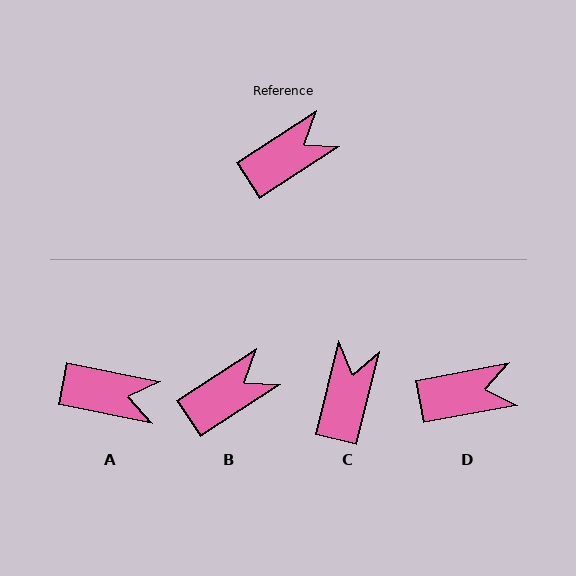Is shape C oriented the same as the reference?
No, it is off by about 43 degrees.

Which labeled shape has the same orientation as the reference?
B.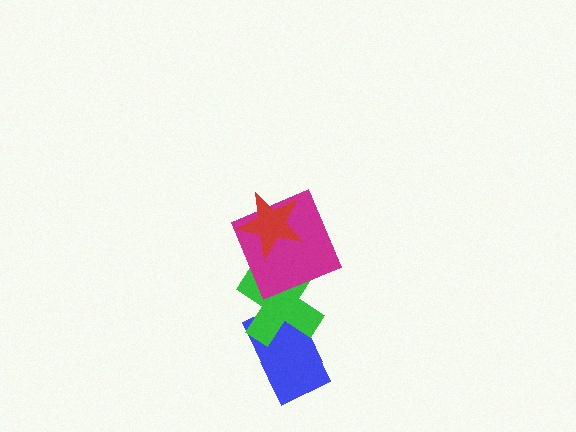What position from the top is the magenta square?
The magenta square is 2nd from the top.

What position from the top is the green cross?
The green cross is 3rd from the top.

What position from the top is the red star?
The red star is 1st from the top.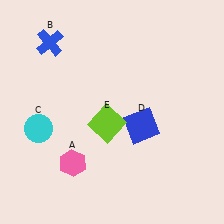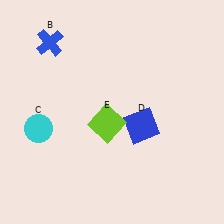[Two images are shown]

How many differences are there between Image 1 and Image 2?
There is 1 difference between the two images.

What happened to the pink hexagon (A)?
The pink hexagon (A) was removed in Image 2. It was in the bottom-left area of Image 1.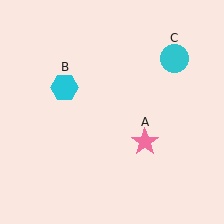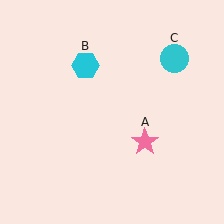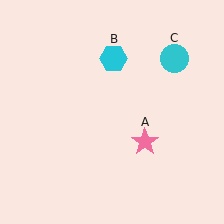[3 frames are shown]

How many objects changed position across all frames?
1 object changed position: cyan hexagon (object B).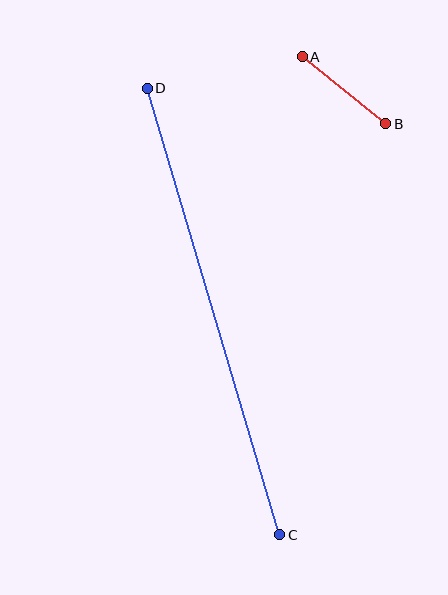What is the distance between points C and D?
The distance is approximately 466 pixels.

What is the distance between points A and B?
The distance is approximately 107 pixels.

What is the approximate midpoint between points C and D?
The midpoint is at approximately (213, 311) pixels.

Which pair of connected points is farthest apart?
Points C and D are farthest apart.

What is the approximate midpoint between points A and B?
The midpoint is at approximately (344, 90) pixels.